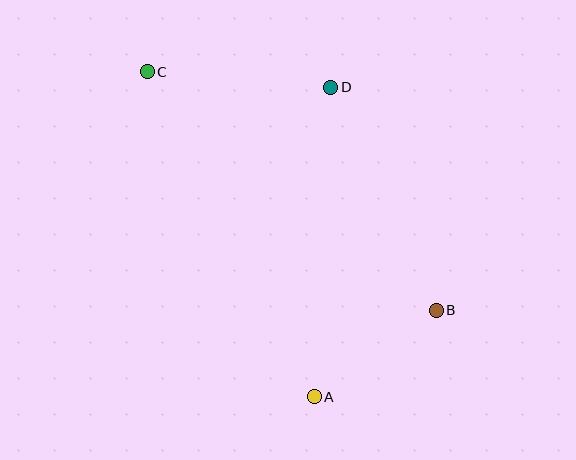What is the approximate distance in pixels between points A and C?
The distance between A and C is approximately 365 pixels.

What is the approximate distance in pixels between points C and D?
The distance between C and D is approximately 184 pixels.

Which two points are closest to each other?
Points A and B are closest to each other.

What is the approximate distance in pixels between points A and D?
The distance between A and D is approximately 310 pixels.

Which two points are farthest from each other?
Points B and C are farthest from each other.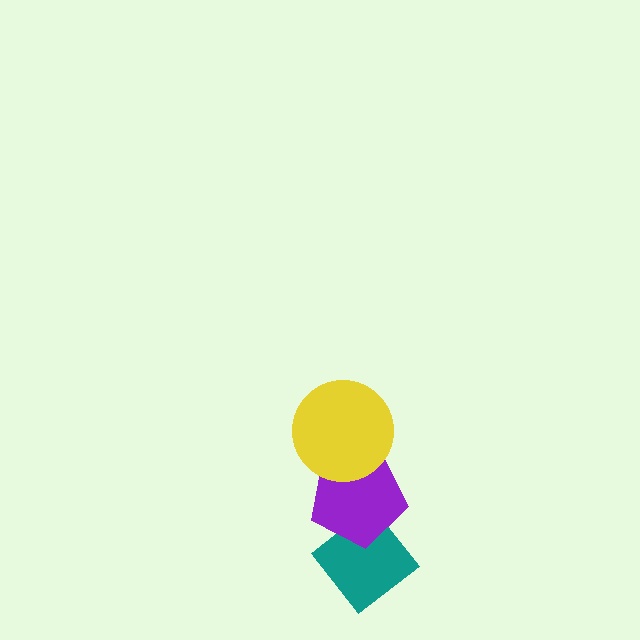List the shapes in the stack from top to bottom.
From top to bottom: the yellow circle, the purple pentagon, the teal diamond.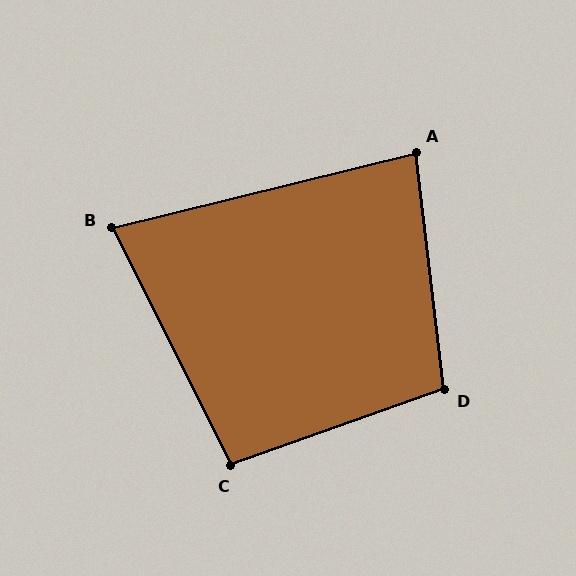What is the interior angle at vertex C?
Approximately 97 degrees (obtuse).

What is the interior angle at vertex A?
Approximately 83 degrees (acute).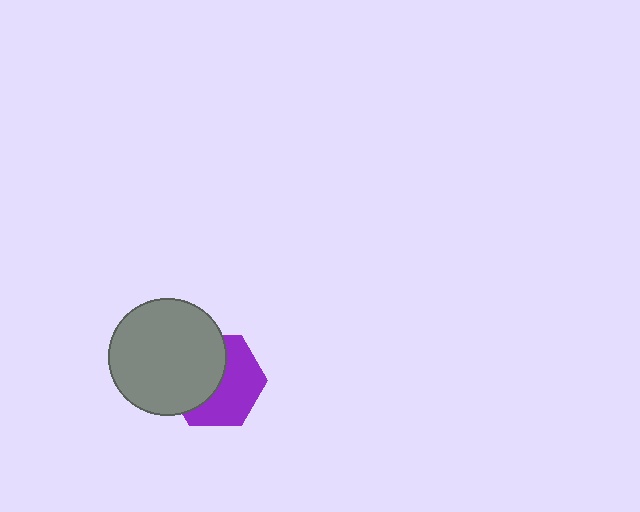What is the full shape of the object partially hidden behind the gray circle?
The partially hidden object is a purple hexagon.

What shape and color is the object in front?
The object in front is a gray circle.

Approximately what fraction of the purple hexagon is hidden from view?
Roughly 49% of the purple hexagon is hidden behind the gray circle.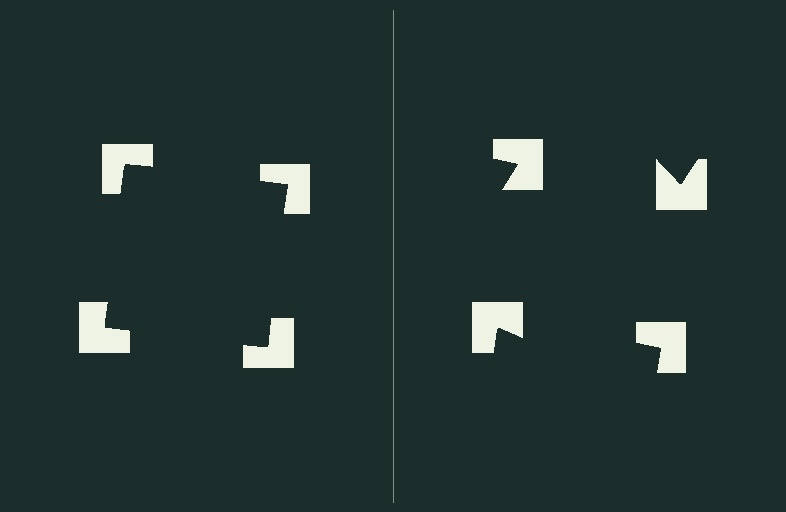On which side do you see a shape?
An illusory square appears on the left side. On the right side the wedge cuts are rotated, so no coherent shape forms.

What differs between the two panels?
The notched squares are positioned identically on both sides; only the wedge orientations differ. On the left they align to a square; on the right they are misaligned.